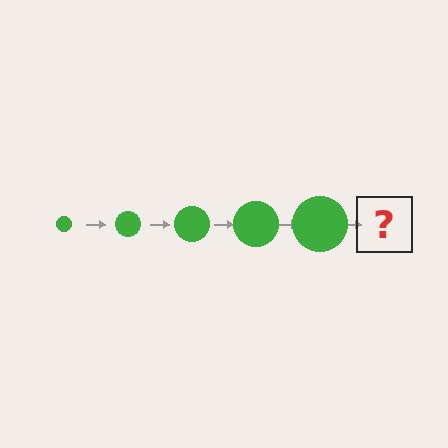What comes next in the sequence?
The next element should be a green circle, larger than the previous one.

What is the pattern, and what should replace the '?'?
The pattern is that the circle gets progressively larger each step. The '?' should be a green circle, larger than the previous one.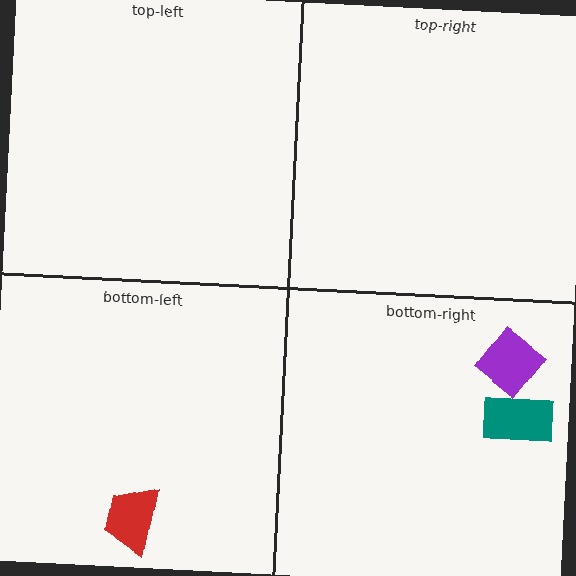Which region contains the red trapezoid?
The bottom-left region.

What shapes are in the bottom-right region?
The teal rectangle, the purple diamond.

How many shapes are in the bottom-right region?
2.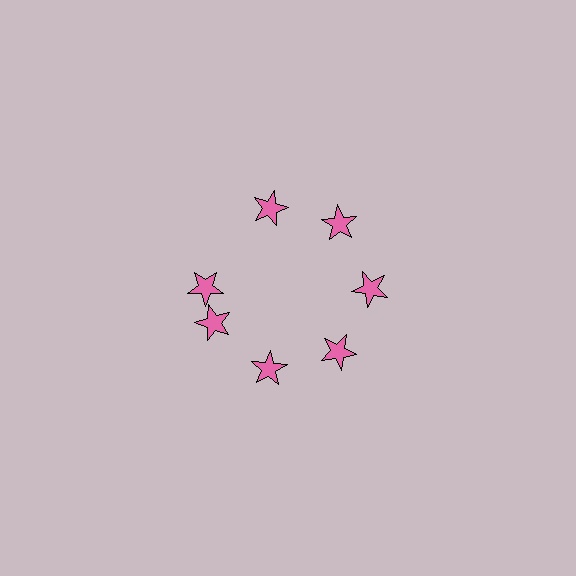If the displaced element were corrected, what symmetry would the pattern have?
It would have 7-fold rotational symmetry — the pattern would map onto itself every 51 degrees.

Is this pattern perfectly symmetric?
No. The 7 pink stars are arranged in a ring, but one element near the 10 o'clock position is rotated out of alignment along the ring, breaking the 7-fold rotational symmetry.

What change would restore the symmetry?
The symmetry would be restored by rotating it back into even spacing with its neighbors so that all 7 stars sit at equal angles and equal distance from the center.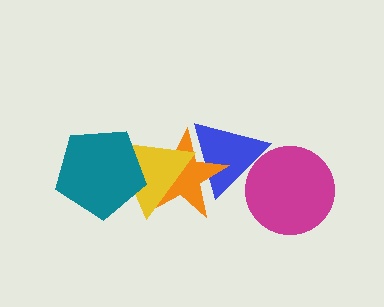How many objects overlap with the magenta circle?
1 object overlaps with the magenta circle.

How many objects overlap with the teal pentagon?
2 objects overlap with the teal pentagon.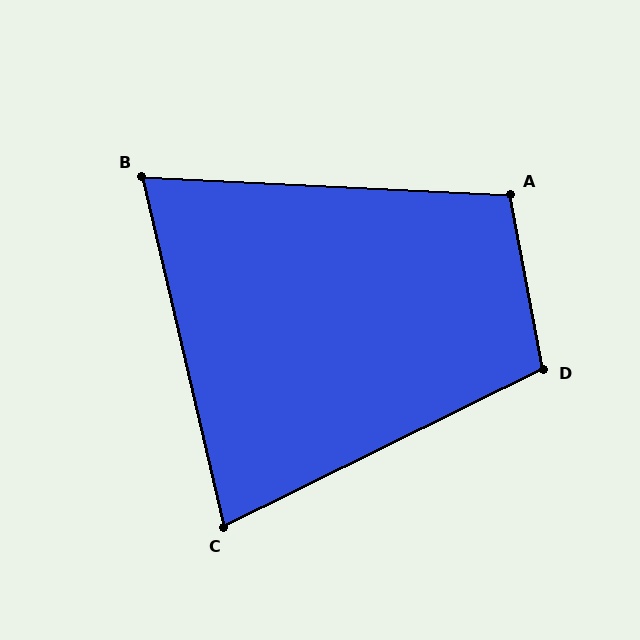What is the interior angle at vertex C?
Approximately 77 degrees (acute).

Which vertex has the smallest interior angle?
B, at approximately 74 degrees.